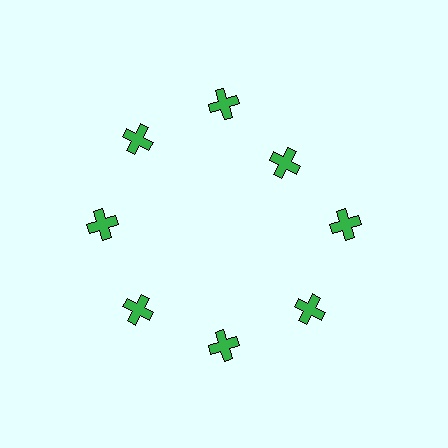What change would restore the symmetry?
The symmetry would be restored by moving it outward, back onto the ring so that all 8 crosses sit at equal angles and equal distance from the center.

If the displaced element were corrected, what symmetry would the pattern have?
It would have 8-fold rotational symmetry — the pattern would map onto itself every 45 degrees.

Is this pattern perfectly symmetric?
No. The 8 green crosses are arranged in a ring, but one element near the 2 o'clock position is pulled inward toward the center, breaking the 8-fold rotational symmetry.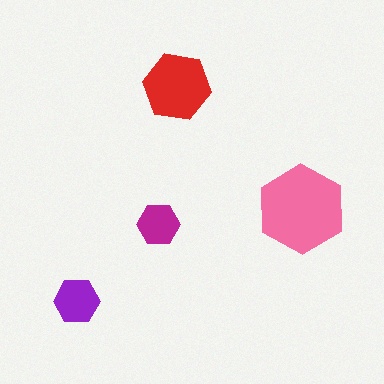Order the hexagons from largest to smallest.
the pink one, the red one, the purple one, the magenta one.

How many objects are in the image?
There are 4 objects in the image.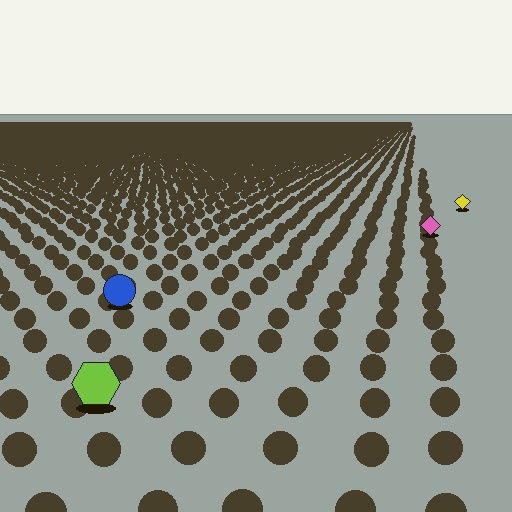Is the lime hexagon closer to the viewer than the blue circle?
Yes. The lime hexagon is closer — you can tell from the texture gradient: the ground texture is coarser near it.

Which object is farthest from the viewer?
The yellow diamond is farthest from the viewer. It appears smaller and the ground texture around it is denser.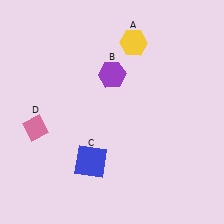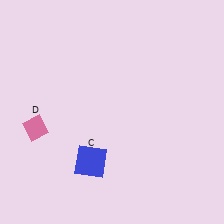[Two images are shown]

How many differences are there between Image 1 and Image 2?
There are 2 differences between the two images.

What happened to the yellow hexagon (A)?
The yellow hexagon (A) was removed in Image 2. It was in the top-right area of Image 1.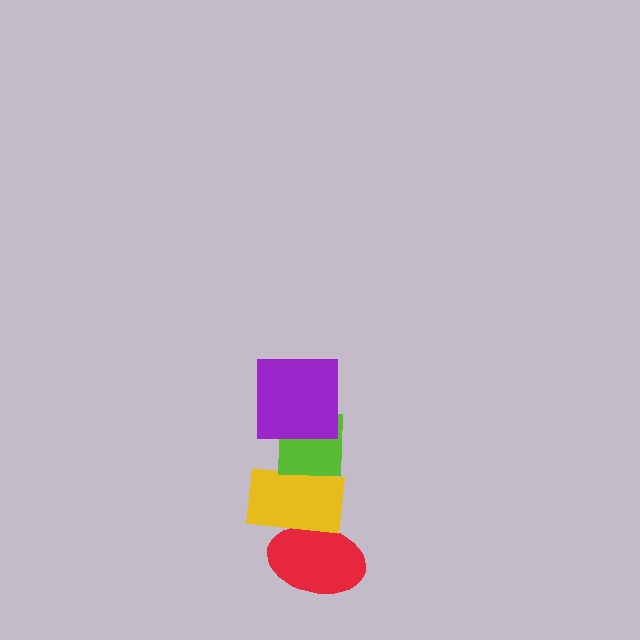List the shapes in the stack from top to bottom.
From top to bottom: the purple square, the lime square, the yellow rectangle, the red ellipse.